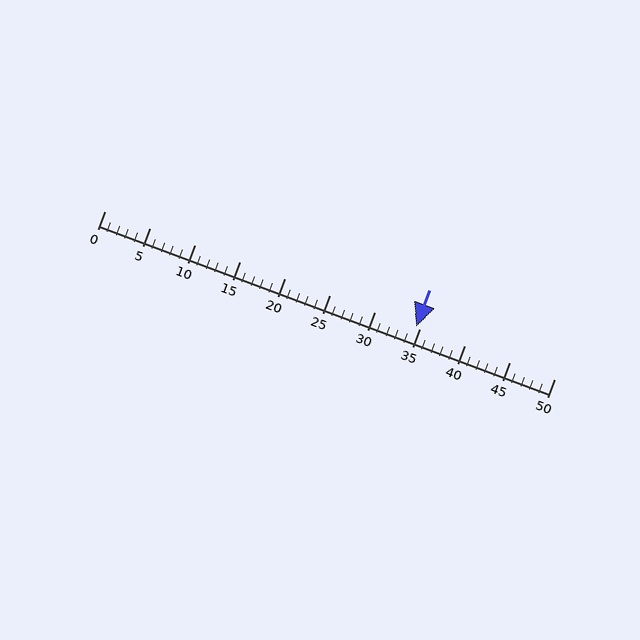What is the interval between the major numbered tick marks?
The major tick marks are spaced 5 units apart.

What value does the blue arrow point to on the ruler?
The blue arrow points to approximately 35.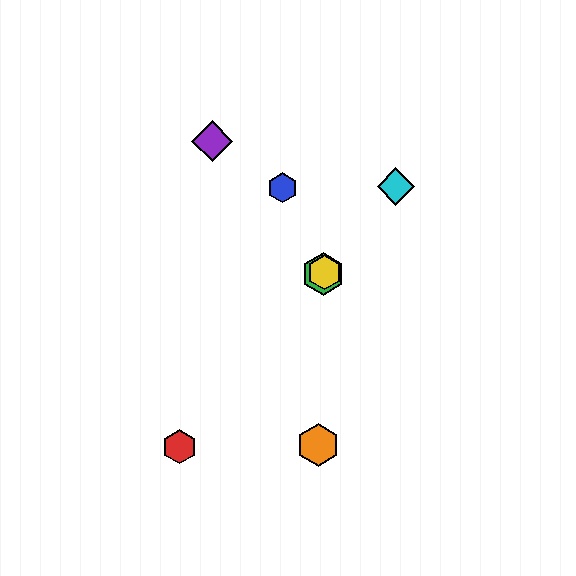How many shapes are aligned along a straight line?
4 shapes (the red hexagon, the green hexagon, the yellow hexagon, the cyan diamond) are aligned along a straight line.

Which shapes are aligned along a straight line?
The red hexagon, the green hexagon, the yellow hexagon, the cyan diamond are aligned along a straight line.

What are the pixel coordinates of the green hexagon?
The green hexagon is at (323, 274).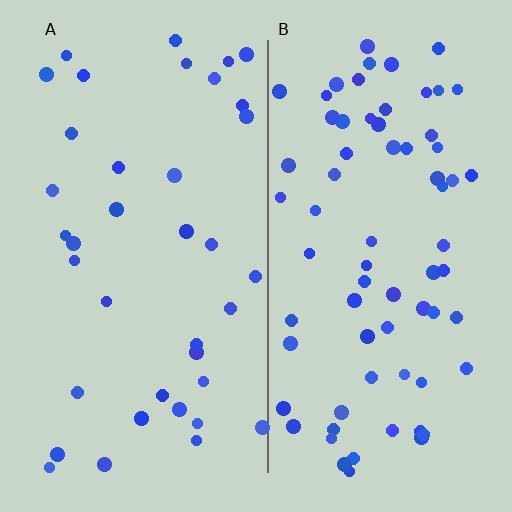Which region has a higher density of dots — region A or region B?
B (the right).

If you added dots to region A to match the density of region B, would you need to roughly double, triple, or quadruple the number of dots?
Approximately double.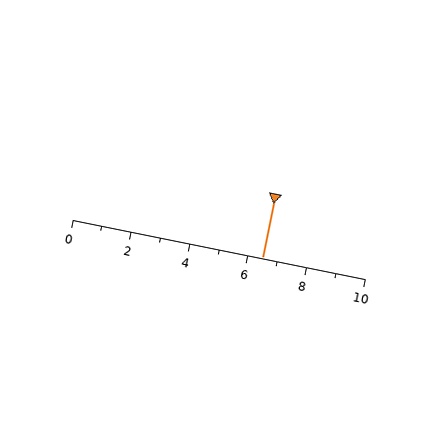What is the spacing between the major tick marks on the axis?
The major ticks are spaced 2 apart.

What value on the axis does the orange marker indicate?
The marker indicates approximately 6.5.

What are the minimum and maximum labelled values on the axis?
The axis runs from 0 to 10.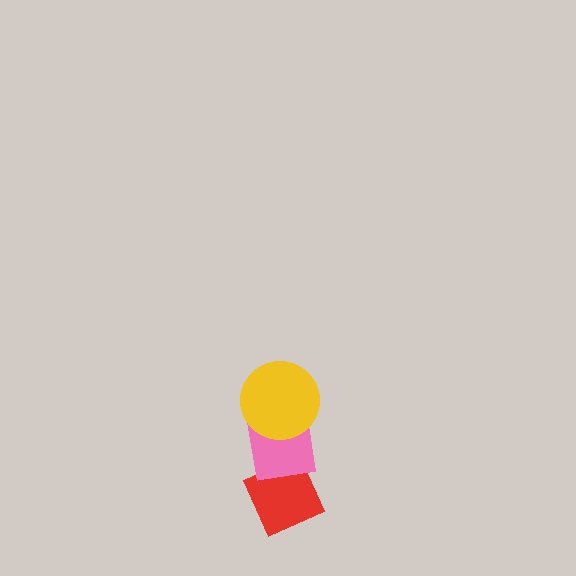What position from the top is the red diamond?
The red diamond is 3rd from the top.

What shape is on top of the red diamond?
The pink square is on top of the red diamond.